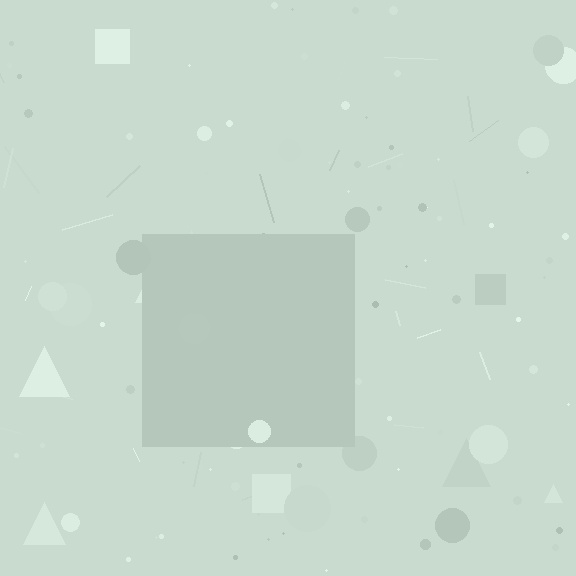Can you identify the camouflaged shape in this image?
The camouflaged shape is a square.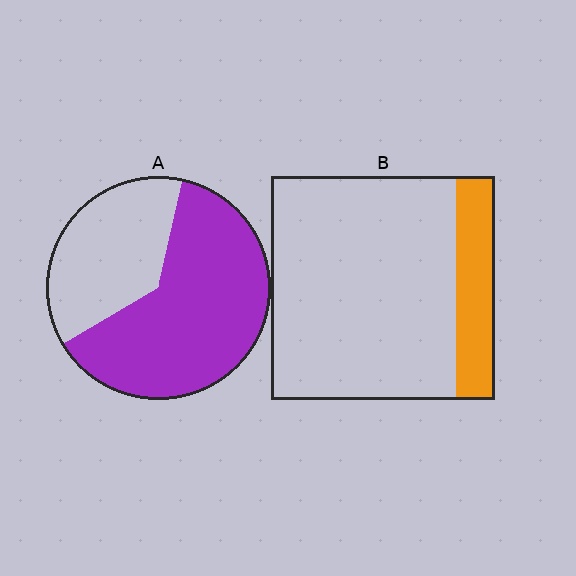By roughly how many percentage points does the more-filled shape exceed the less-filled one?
By roughly 45 percentage points (A over B).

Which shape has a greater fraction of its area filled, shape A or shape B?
Shape A.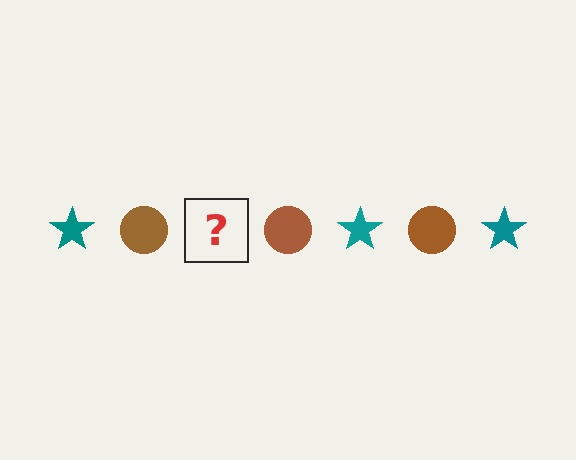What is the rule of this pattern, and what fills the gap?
The rule is that the pattern alternates between teal star and brown circle. The gap should be filled with a teal star.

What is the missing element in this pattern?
The missing element is a teal star.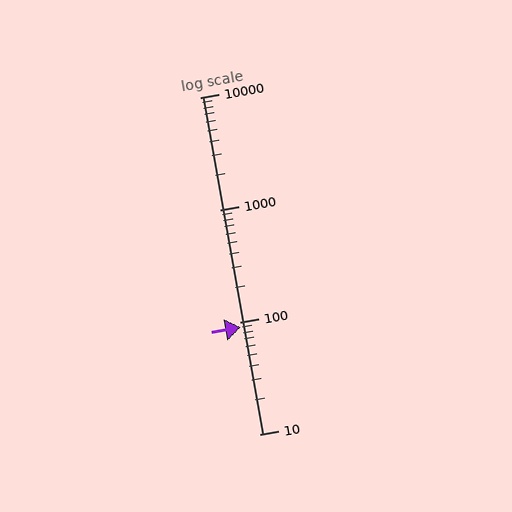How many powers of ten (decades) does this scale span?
The scale spans 3 decades, from 10 to 10000.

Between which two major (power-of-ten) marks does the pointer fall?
The pointer is between 10 and 100.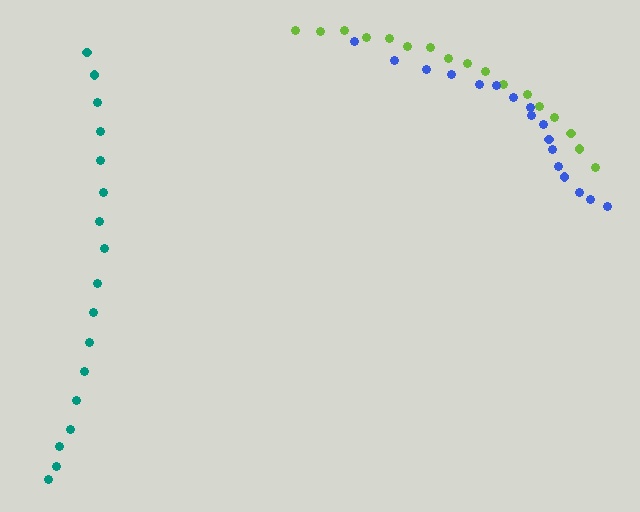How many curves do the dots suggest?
There are 3 distinct paths.